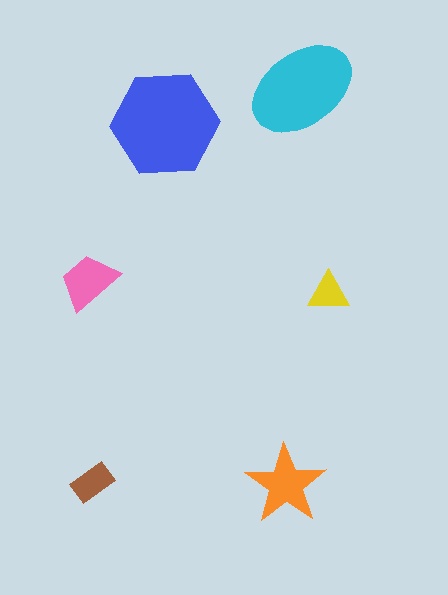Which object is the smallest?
The yellow triangle.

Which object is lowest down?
The orange star is bottommost.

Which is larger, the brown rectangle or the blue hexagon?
The blue hexagon.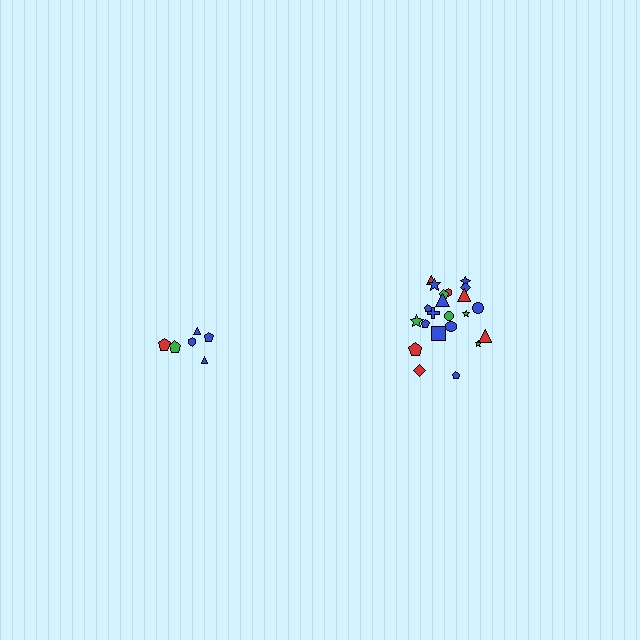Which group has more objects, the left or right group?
The right group.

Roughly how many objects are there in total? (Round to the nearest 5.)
Roughly 30 objects in total.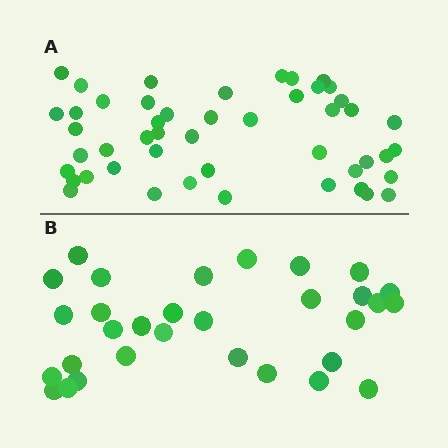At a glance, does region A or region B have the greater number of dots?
Region A (the top region) has more dots.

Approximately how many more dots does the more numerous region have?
Region A has approximately 15 more dots than region B.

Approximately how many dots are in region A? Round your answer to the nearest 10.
About 50 dots. (The exact count is 48, which rounds to 50.)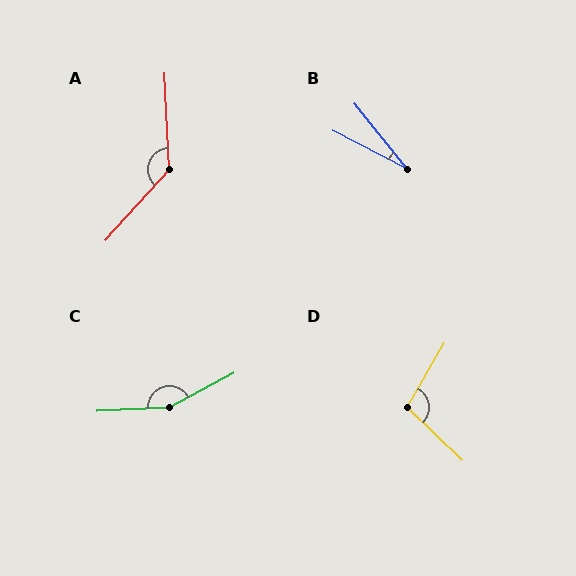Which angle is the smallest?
B, at approximately 24 degrees.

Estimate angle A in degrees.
Approximately 136 degrees.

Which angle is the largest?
C, at approximately 155 degrees.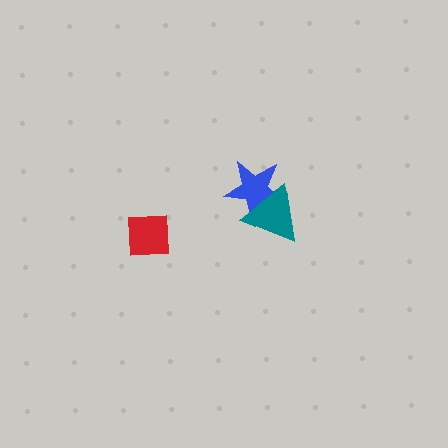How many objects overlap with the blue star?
1 object overlaps with the blue star.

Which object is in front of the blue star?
The teal triangle is in front of the blue star.